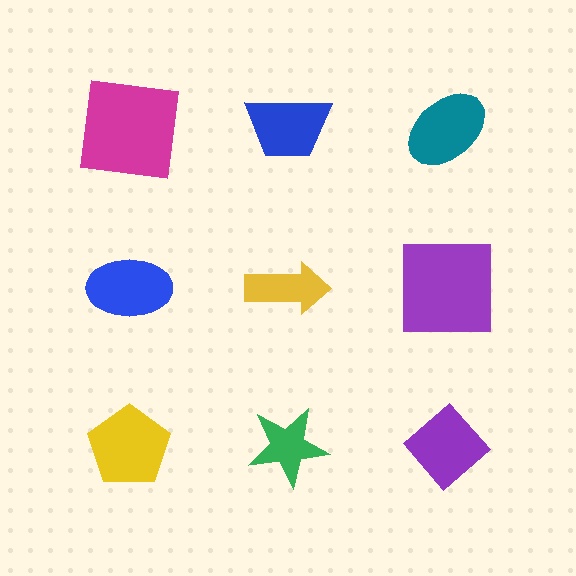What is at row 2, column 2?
A yellow arrow.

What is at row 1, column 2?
A blue trapezoid.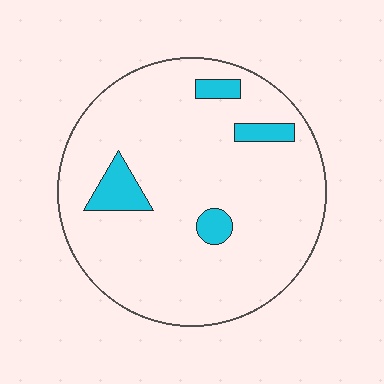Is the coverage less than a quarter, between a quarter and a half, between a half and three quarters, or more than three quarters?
Less than a quarter.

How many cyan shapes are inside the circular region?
4.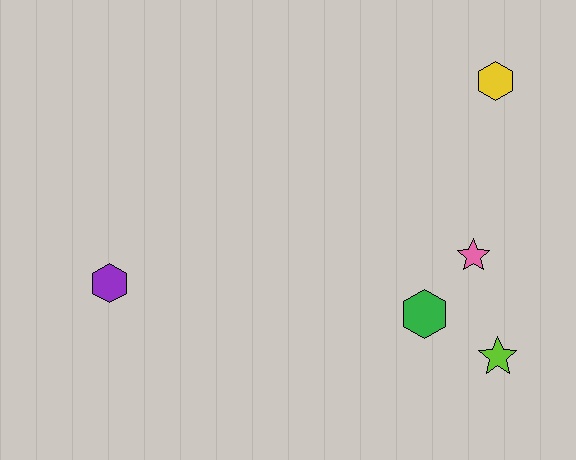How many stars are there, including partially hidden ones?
There are 2 stars.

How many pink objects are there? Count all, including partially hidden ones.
There is 1 pink object.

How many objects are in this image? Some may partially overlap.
There are 5 objects.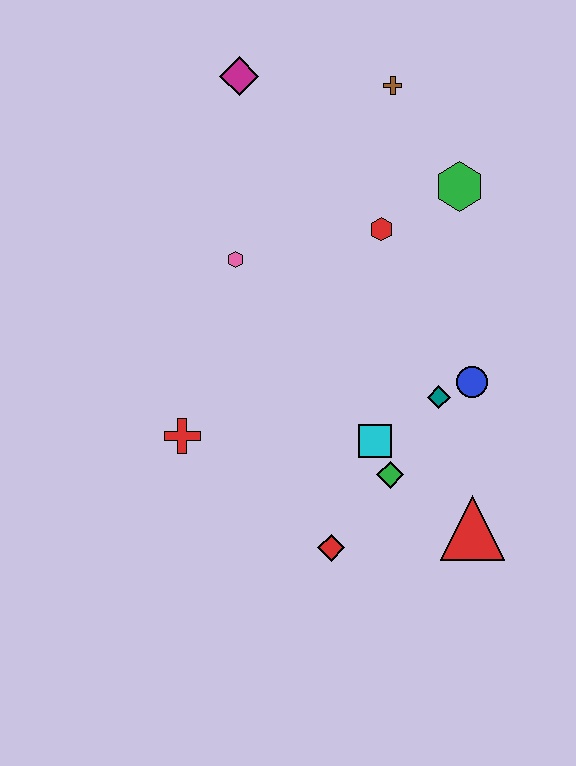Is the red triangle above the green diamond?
No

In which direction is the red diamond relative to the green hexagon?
The red diamond is below the green hexagon.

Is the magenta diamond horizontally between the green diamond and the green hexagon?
No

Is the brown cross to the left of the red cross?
No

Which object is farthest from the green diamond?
The magenta diamond is farthest from the green diamond.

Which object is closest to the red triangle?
The green diamond is closest to the red triangle.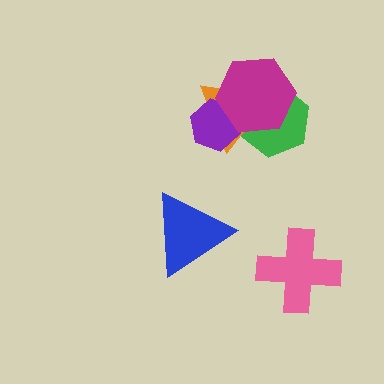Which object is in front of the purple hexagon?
The magenta hexagon is in front of the purple hexagon.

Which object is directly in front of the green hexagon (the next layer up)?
The orange triangle is directly in front of the green hexagon.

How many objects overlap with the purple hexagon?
2 objects overlap with the purple hexagon.